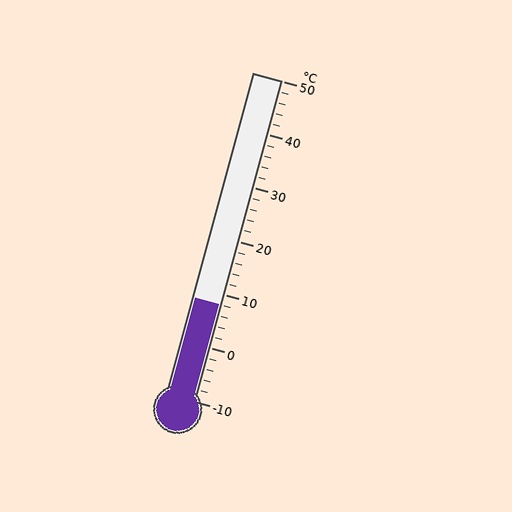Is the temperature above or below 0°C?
The temperature is above 0°C.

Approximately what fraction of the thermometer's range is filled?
The thermometer is filled to approximately 30% of its range.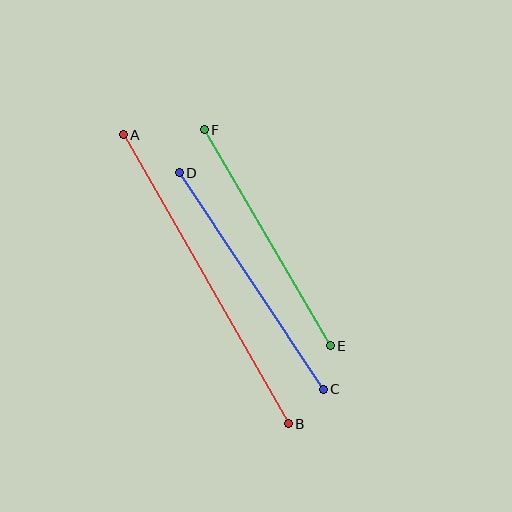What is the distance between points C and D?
The distance is approximately 260 pixels.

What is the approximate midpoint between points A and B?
The midpoint is at approximately (206, 279) pixels.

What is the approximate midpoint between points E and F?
The midpoint is at approximately (267, 238) pixels.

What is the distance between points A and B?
The distance is approximately 333 pixels.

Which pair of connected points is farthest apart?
Points A and B are farthest apart.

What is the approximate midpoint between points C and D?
The midpoint is at approximately (251, 281) pixels.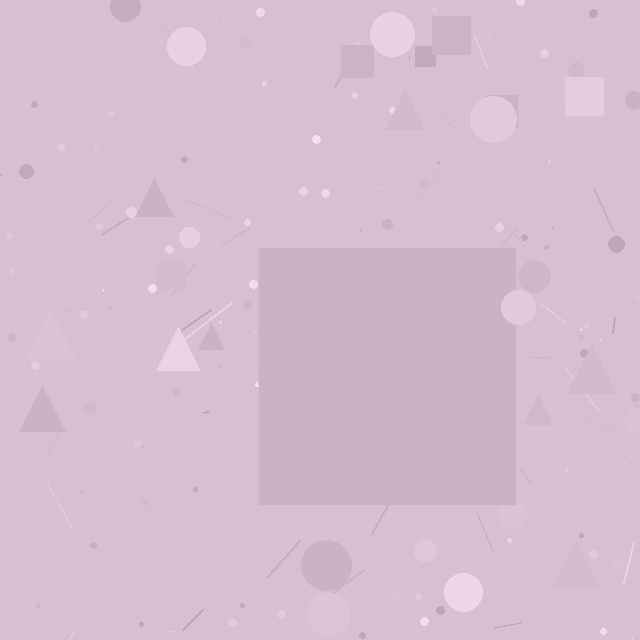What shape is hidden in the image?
A square is hidden in the image.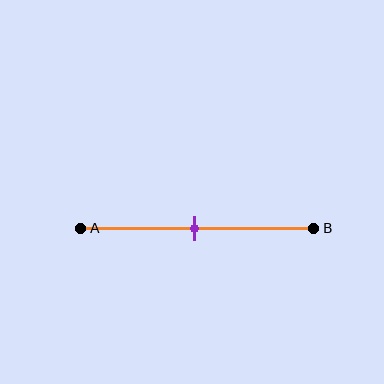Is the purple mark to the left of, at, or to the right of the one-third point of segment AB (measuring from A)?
The purple mark is to the right of the one-third point of segment AB.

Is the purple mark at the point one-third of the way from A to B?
No, the mark is at about 50% from A, not at the 33% one-third point.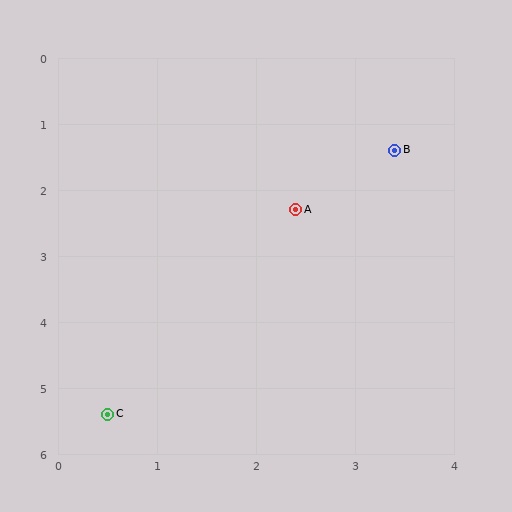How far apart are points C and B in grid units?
Points C and B are about 4.9 grid units apart.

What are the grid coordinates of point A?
Point A is at approximately (2.4, 2.3).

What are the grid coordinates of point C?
Point C is at approximately (0.5, 5.4).